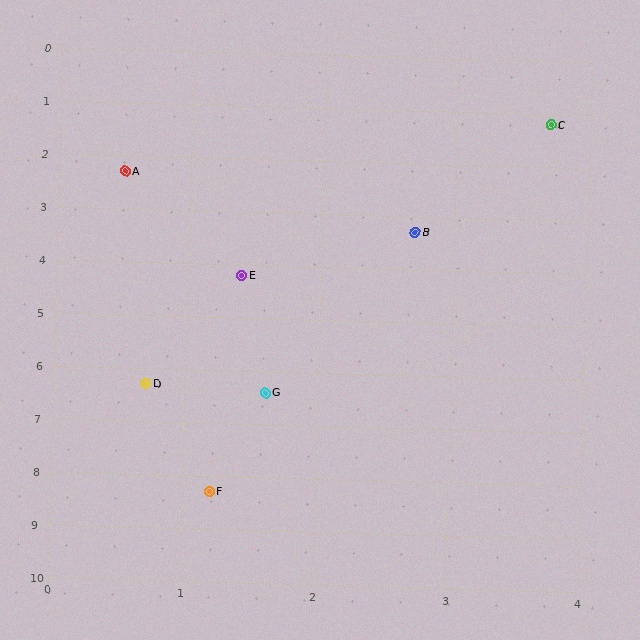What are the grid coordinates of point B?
Point B is at approximately (2.7, 3.3).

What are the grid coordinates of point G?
Point G is at approximately (1.6, 6.4).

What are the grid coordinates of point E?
Point E is at approximately (1.4, 4.2).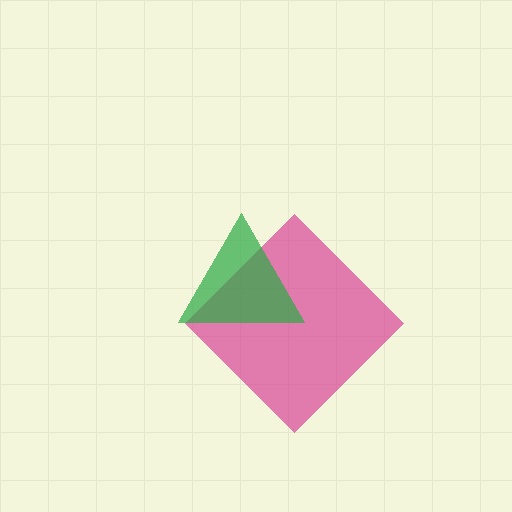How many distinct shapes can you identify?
There are 2 distinct shapes: a magenta diamond, a green triangle.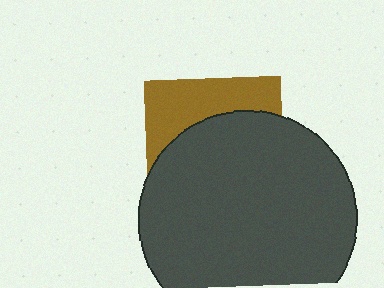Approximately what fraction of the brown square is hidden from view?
Roughly 67% of the brown square is hidden behind the dark gray circle.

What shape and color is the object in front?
The object in front is a dark gray circle.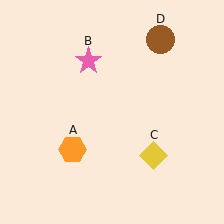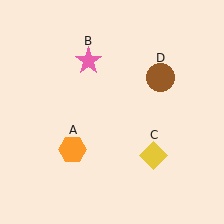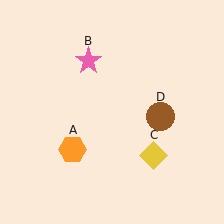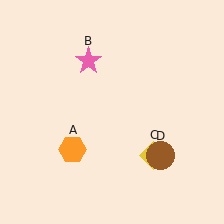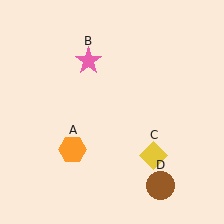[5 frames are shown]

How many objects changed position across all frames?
1 object changed position: brown circle (object D).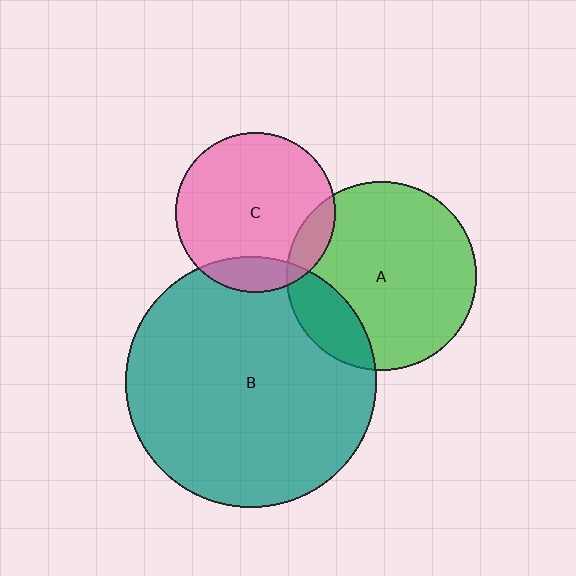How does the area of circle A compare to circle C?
Approximately 1.4 times.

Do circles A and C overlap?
Yes.